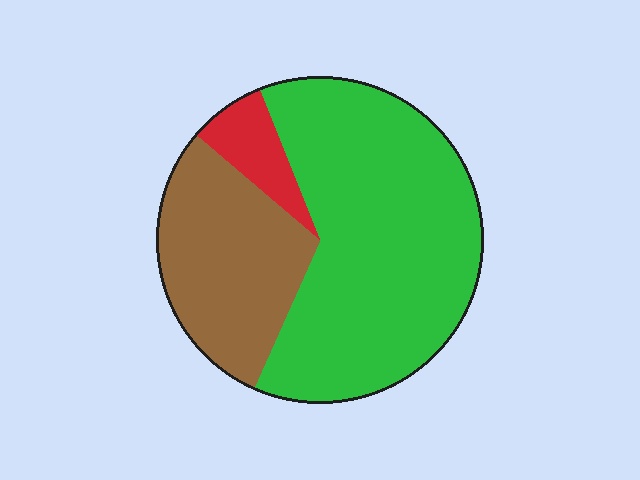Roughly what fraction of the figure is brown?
Brown covers about 30% of the figure.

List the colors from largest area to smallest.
From largest to smallest: green, brown, red.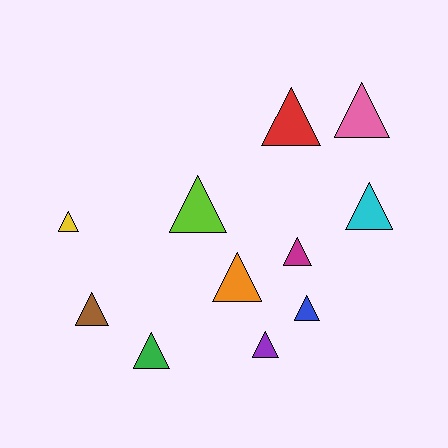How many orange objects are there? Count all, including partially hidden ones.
There is 1 orange object.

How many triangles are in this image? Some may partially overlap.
There are 11 triangles.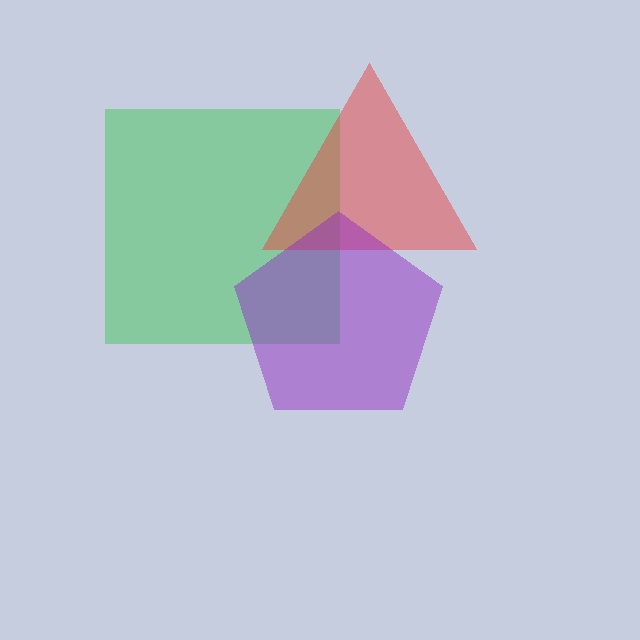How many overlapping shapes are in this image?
There are 3 overlapping shapes in the image.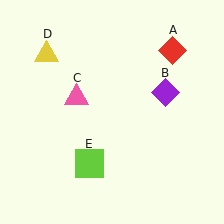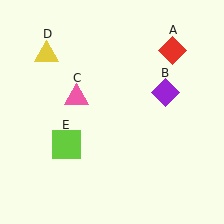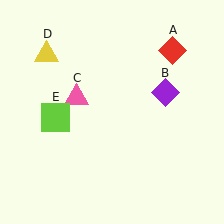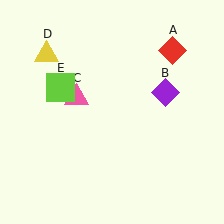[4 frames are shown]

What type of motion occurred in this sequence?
The lime square (object E) rotated clockwise around the center of the scene.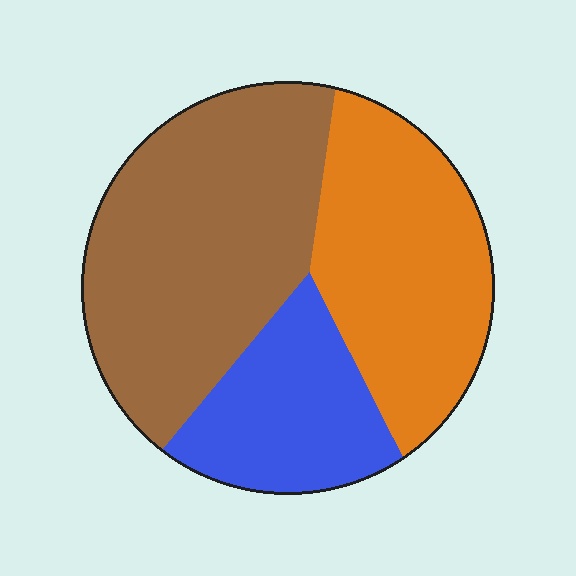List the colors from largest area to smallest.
From largest to smallest: brown, orange, blue.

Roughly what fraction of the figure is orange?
Orange covers roughly 35% of the figure.